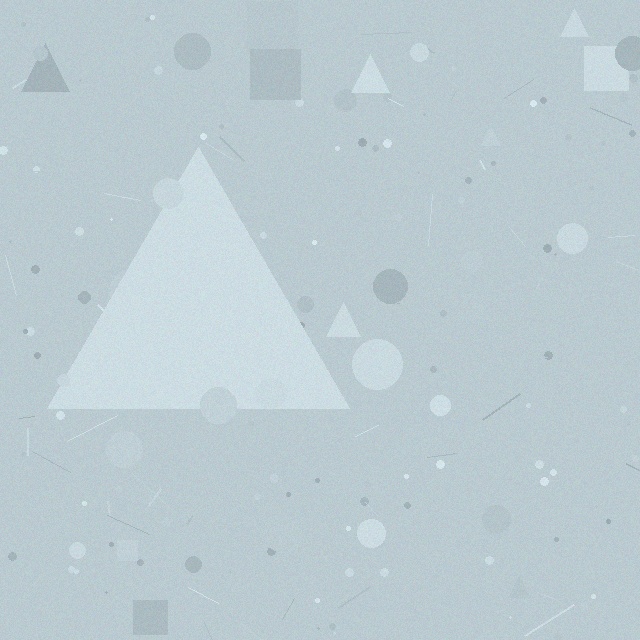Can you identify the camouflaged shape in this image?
The camouflaged shape is a triangle.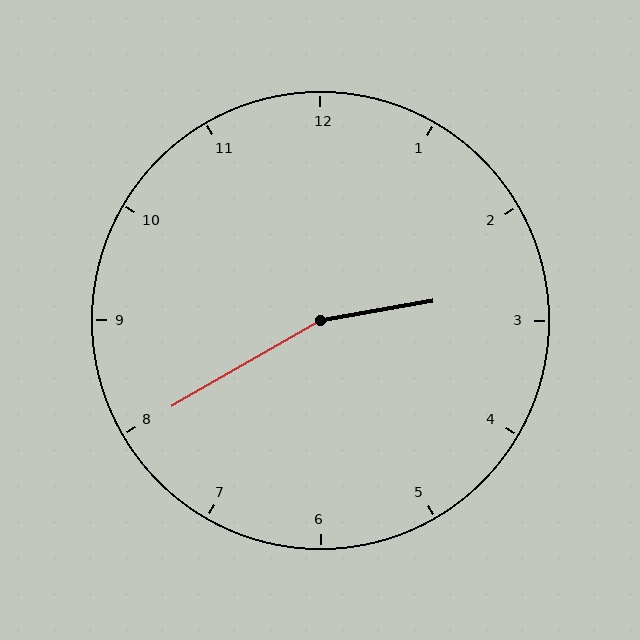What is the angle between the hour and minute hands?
Approximately 160 degrees.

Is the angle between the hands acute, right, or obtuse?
It is obtuse.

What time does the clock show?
2:40.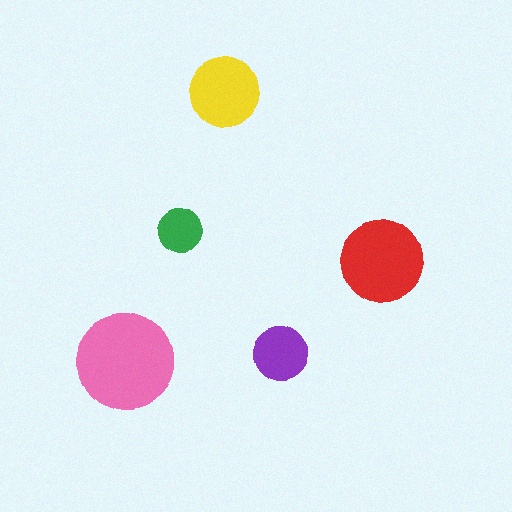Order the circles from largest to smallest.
the pink one, the red one, the yellow one, the purple one, the green one.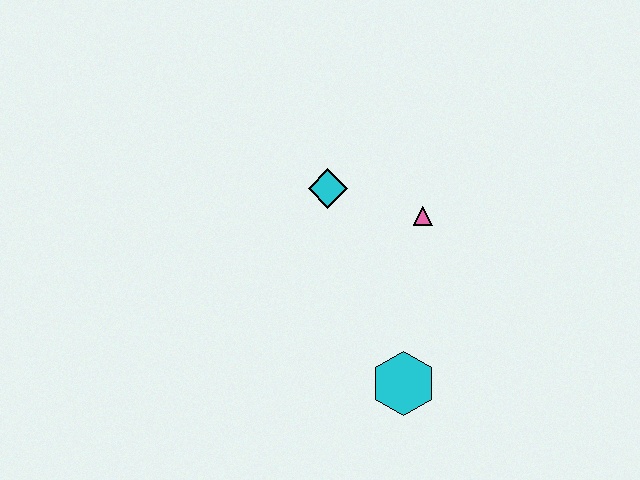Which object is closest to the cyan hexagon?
The pink triangle is closest to the cyan hexagon.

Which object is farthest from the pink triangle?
The cyan hexagon is farthest from the pink triangle.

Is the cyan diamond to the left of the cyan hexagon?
Yes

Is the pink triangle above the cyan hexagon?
Yes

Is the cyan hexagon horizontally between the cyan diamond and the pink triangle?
Yes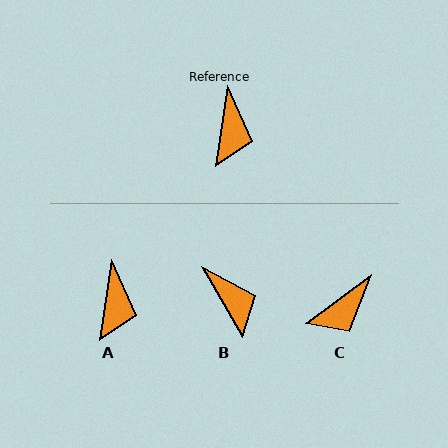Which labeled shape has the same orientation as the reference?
A.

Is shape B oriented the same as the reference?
No, it is off by about 38 degrees.